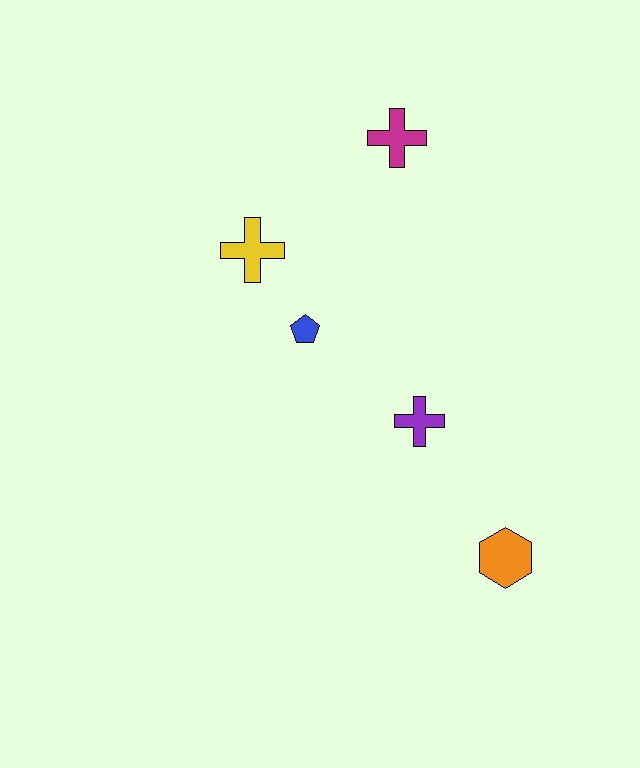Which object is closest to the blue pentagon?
The yellow cross is closest to the blue pentagon.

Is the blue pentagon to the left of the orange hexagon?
Yes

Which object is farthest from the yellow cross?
The orange hexagon is farthest from the yellow cross.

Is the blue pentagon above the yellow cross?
No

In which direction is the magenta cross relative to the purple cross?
The magenta cross is above the purple cross.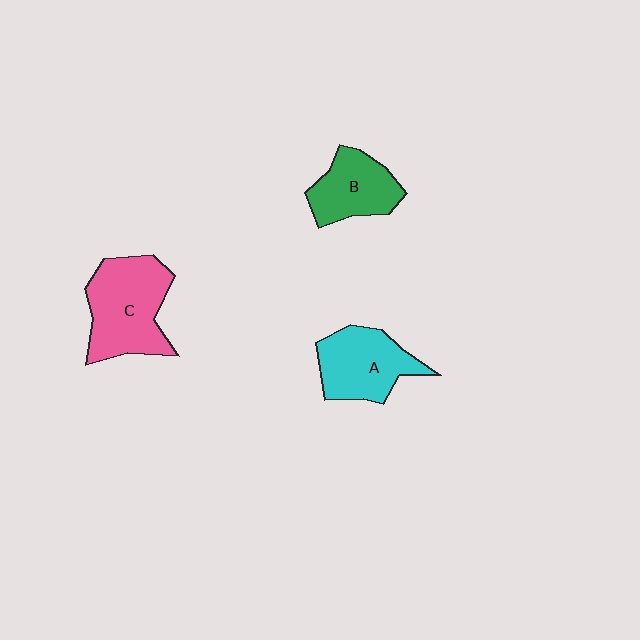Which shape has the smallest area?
Shape B (green).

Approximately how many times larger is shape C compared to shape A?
Approximately 1.3 times.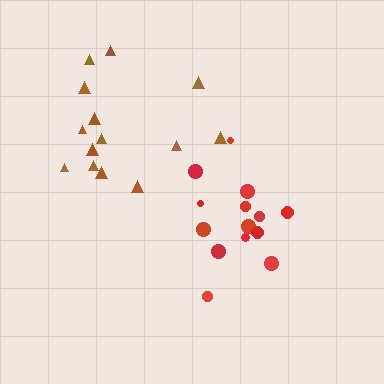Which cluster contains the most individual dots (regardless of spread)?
Red (14).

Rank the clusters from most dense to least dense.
red, brown.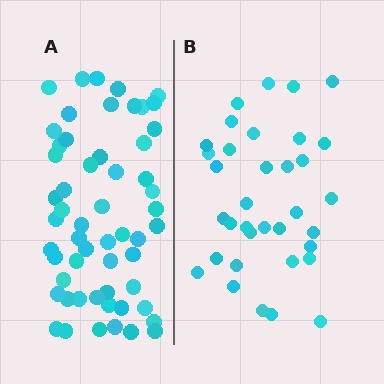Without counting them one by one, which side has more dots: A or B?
Region A (the left region) has more dots.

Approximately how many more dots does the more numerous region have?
Region A has approximately 20 more dots than region B.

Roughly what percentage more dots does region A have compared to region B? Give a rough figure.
About 60% more.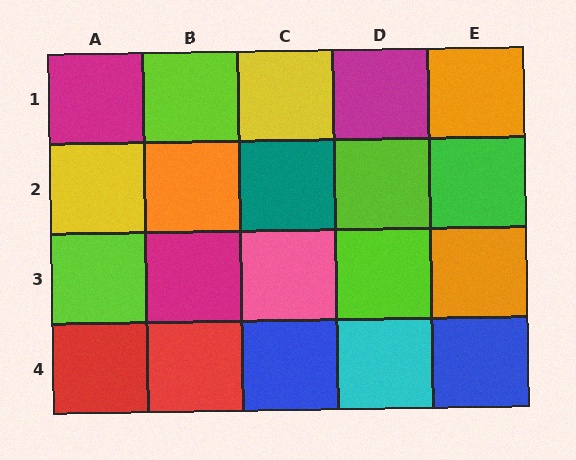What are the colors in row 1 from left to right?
Magenta, lime, yellow, magenta, orange.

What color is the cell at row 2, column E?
Green.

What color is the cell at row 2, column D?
Lime.